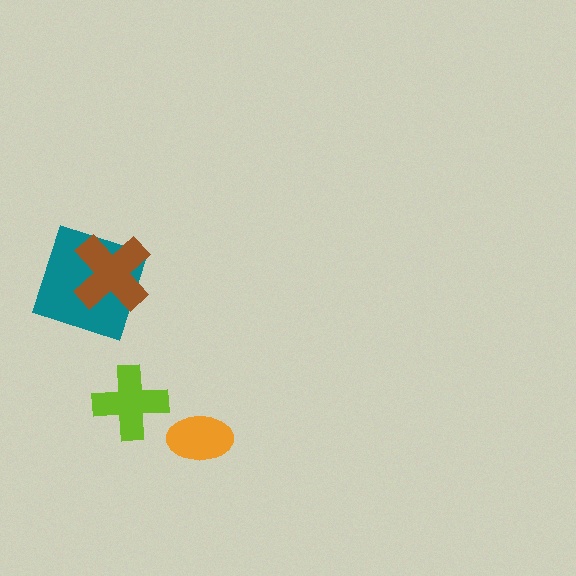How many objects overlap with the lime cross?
0 objects overlap with the lime cross.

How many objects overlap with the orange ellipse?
0 objects overlap with the orange ellipse.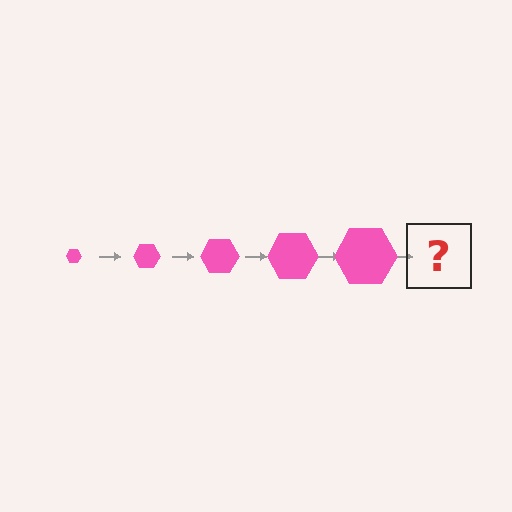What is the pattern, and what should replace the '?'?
The pattern is that the hexagon gets progressively larger each step. The '?' should be a pink hexagon, larger than the previous one.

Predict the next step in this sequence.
The next step is a pink hexagon, larger than the previous one.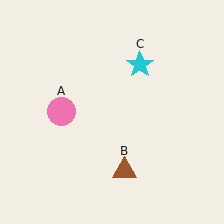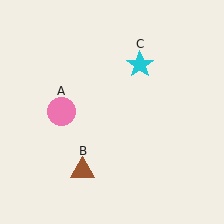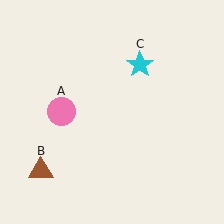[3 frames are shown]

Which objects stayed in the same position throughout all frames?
Pink circle (object A) and cyan star (object C) remained stationary.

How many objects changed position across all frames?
1 object changed position: brown triangle (object B).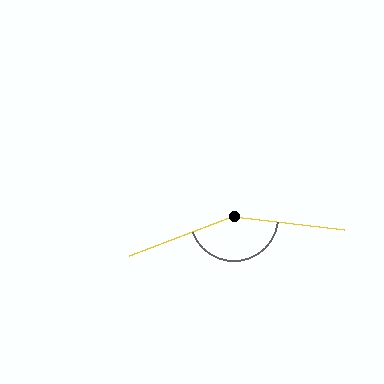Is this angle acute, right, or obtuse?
It is obtuse.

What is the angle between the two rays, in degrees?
Approximately 153 degrees.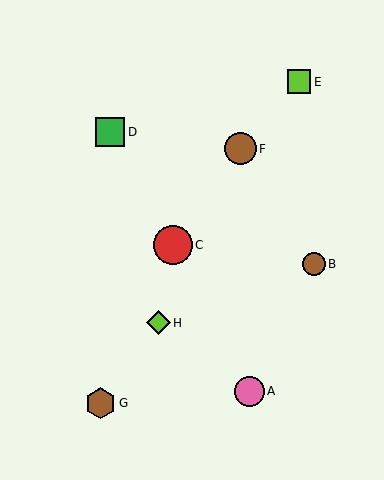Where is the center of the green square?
The center of the green square is at (110, 132).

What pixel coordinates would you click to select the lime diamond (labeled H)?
Click at (158, 323) to select the lime diamond H.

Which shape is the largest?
The red circle (labeled C) is the largest.